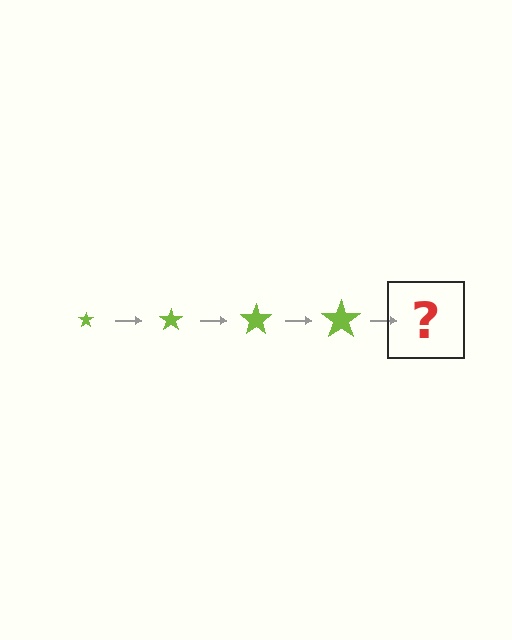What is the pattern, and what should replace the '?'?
The pattern is that the star gets progressively larger each step. The '?' should be a lime star, larger than the previous one.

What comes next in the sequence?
The next element should be a lime star, larger than the previous one.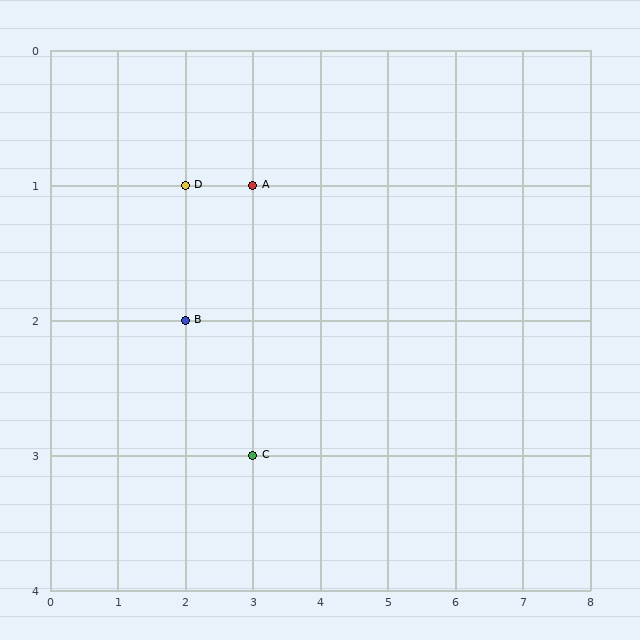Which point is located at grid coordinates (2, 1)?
Point D is at (2, 1).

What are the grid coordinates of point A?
Point A is at grid coordinates (3, 1).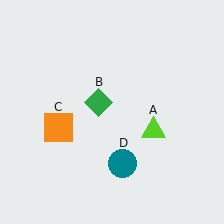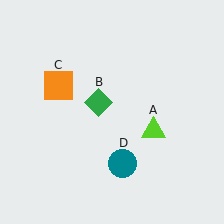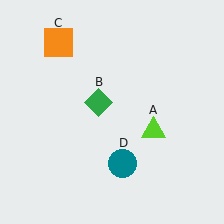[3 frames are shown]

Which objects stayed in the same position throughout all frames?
Lime triangle (object A) and green diamond (object B) and teal circle (object D) remained stationary.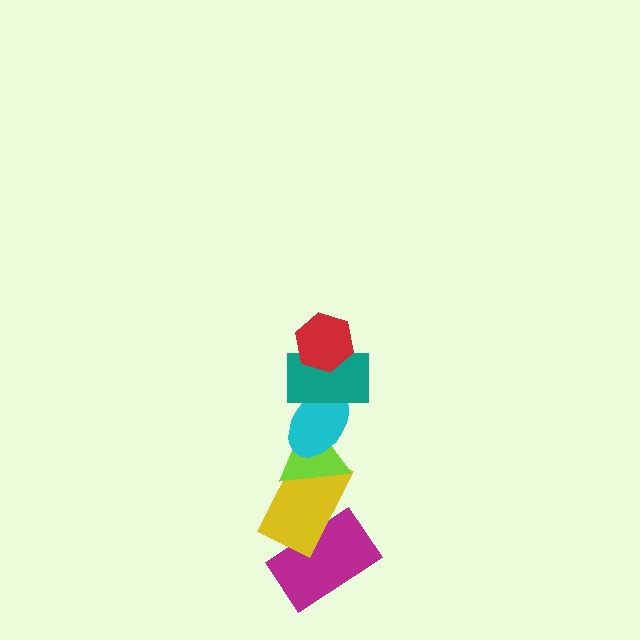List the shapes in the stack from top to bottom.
From top to bottom: the red hexagon, the teal rectangle, the cyan ellipse, the lime triangle, the yellow rectangle, the magenta rectangle.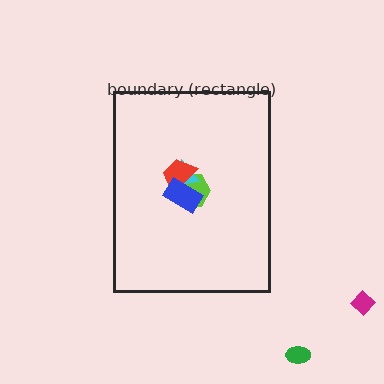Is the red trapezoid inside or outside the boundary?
Inside.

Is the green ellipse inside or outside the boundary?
Outside.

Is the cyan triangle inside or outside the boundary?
Inside.